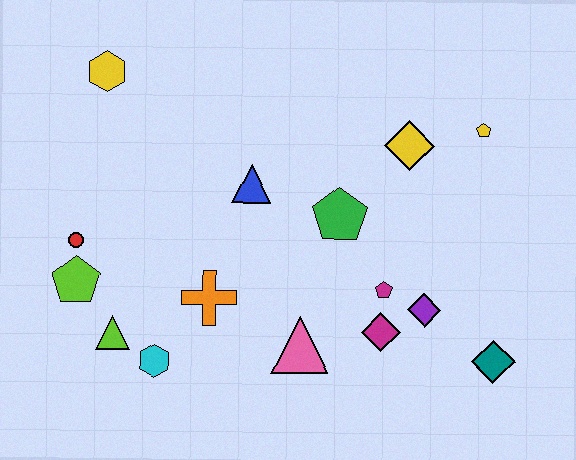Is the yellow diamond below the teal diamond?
No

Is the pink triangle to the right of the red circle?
Yes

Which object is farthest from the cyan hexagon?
The yellow pentagon is farthest from the cyan hexagon.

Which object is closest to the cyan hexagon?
The lime triangle is closest to the cyan hexagon.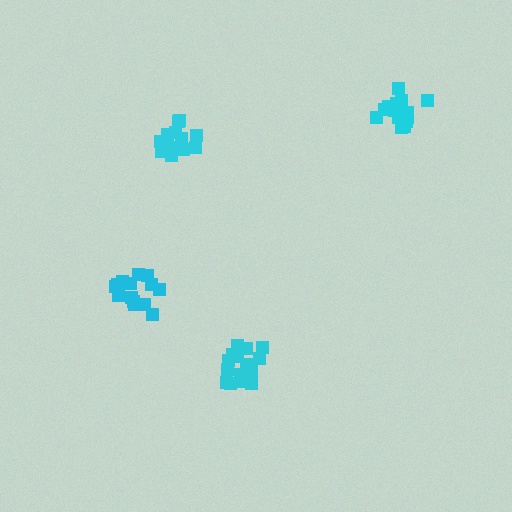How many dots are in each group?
Group 1: 13 dots, Group 2: 17 dots, Group 3: 17 dots, Group 4: 14 dots (61 total).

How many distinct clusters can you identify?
There are 4 distinct clusters.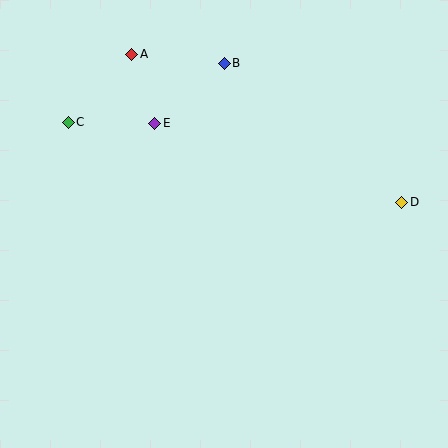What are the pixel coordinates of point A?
Point A is at (132, 54).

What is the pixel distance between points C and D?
The distance between C and D is 343 pixels.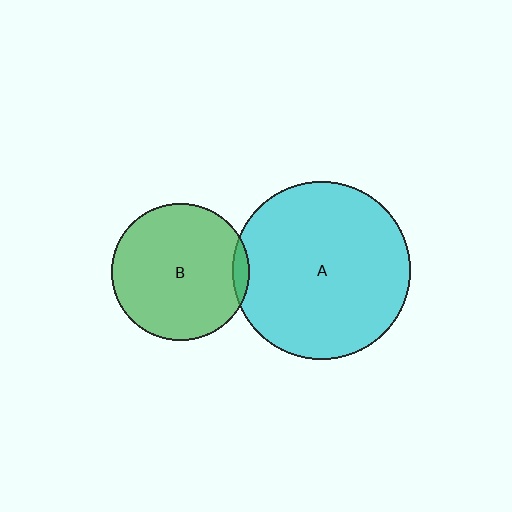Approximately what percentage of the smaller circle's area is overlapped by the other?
Approximately 5%.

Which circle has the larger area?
Circle A (cyan).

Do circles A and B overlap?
Yes.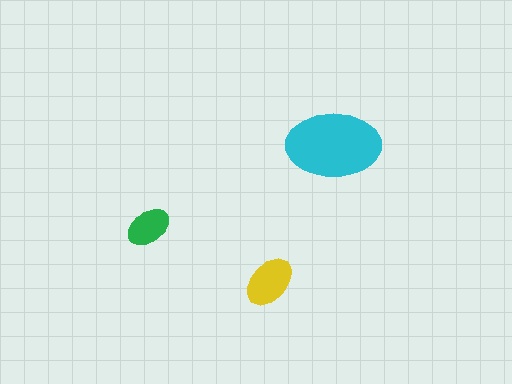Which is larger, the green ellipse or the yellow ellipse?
The yellow one.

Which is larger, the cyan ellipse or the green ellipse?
The cyan one.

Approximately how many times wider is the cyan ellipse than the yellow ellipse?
About 2 times wider.